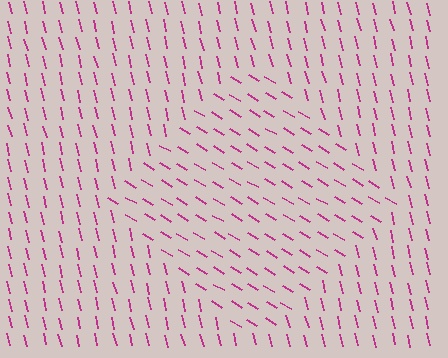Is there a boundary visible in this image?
Yes, there is a texture boundary formed by a change in line orientation.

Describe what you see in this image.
The image is filled with small magenta line segments. A diamond region in the image has lines oriented differently from the surrounding lines, creating a visible texture boundary.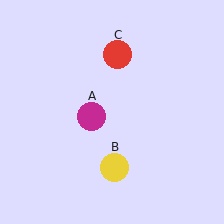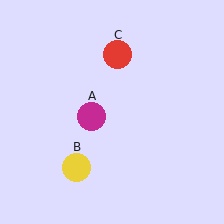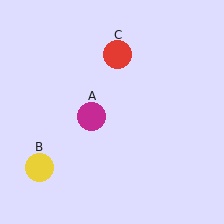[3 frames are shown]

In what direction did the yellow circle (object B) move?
The yellow circle (object B) moved left.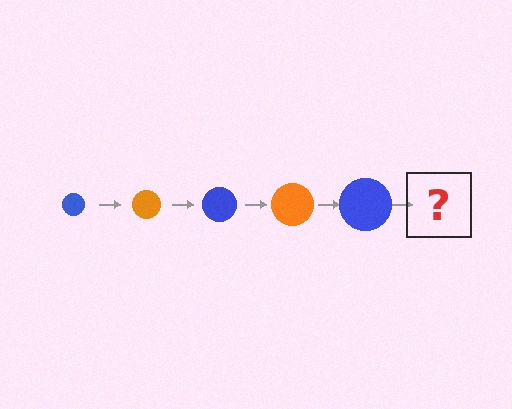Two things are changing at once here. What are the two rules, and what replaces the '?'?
The two rules are that the circle grows larger each step and the color cycles through blue and orange. The '?' should be an orange circle, larger than the previous one.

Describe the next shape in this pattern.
It should be an orange circle, larger than the previous one.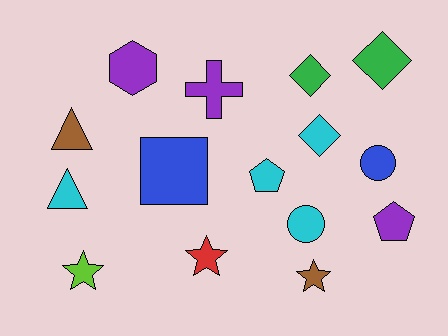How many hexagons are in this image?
There is 1 hexagon.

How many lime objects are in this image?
There is 1 lime object.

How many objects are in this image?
There are 15 objects.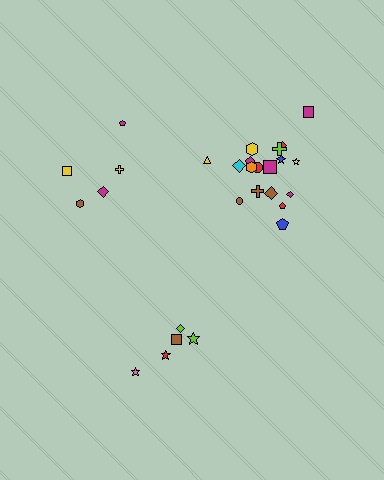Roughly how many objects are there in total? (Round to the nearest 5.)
Roughly 30 objects in total.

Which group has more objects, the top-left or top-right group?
The top-right group.